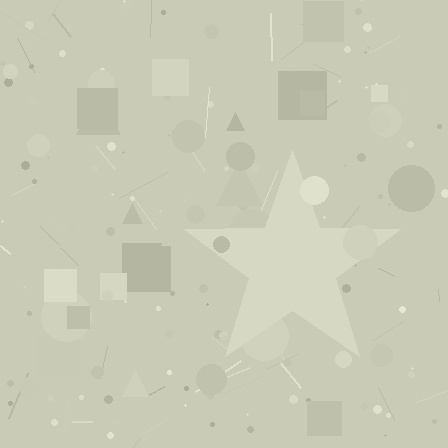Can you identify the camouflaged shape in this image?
The camouflaged shape is a star.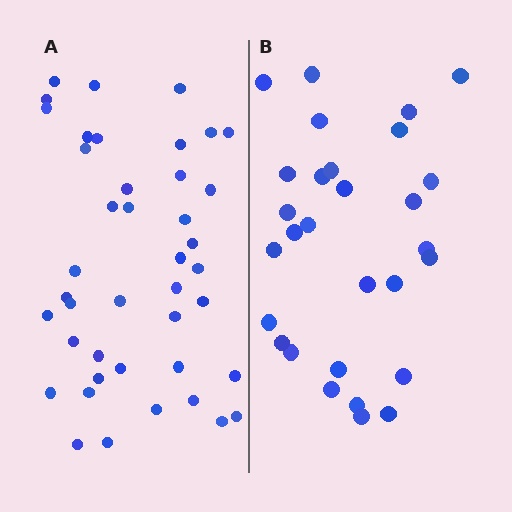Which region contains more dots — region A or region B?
Region A (the left region) has more dots.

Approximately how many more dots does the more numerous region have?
Region A has approximately 15 more dots than region B.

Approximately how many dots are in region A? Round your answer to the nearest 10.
About 40 dots. (The exact count is 42, which rounds to 40.)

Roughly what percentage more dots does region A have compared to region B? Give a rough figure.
About 45% more.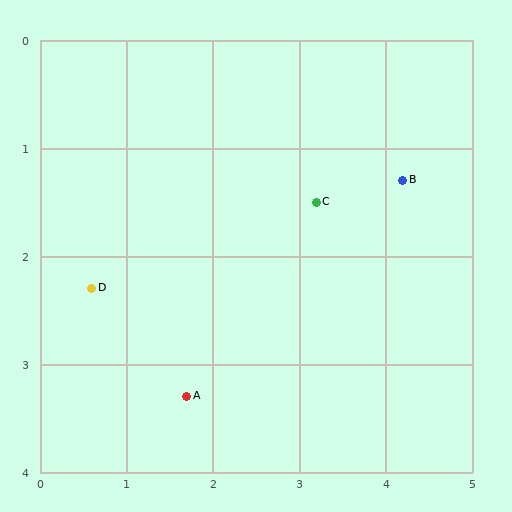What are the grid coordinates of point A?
Point A is at approximately (1.7, 3.3).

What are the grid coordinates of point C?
Point C is at approximately (3.2, 1.5).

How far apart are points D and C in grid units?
Points D and C are about 2.7 grid units apart.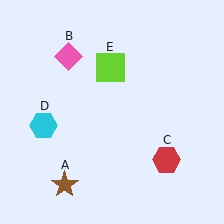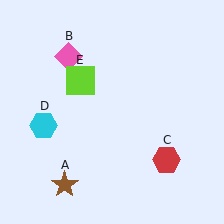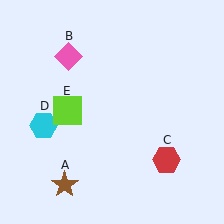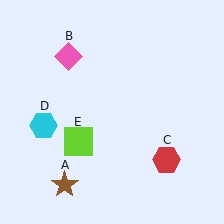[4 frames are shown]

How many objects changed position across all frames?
1 object changed position: lime square (object E).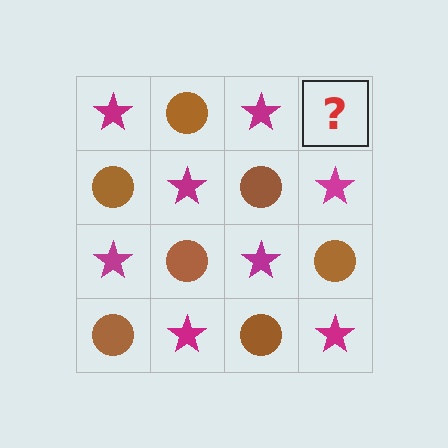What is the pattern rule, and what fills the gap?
The rule is that it alternates magenta star and brown circle in a checkerboard pattern. The gap should be filled with a brown circle.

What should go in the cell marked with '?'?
The missing cell should contain a brown circle.